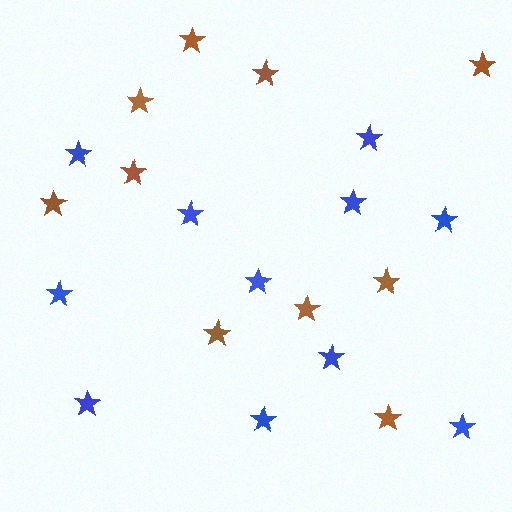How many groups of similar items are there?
There are 2 groups: one group of brown stars (10) and one group of blue stars (11).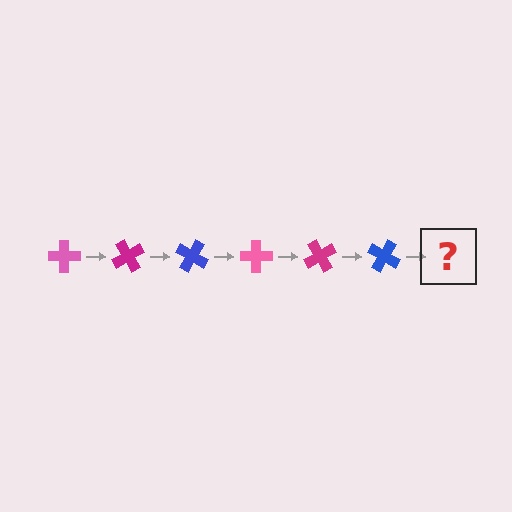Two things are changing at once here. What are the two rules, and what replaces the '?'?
The two rules are that it rotates 60 degrees each step and the color cycles through pink, magenta, and blue. The '?' should be a pink cross, rotated 360 degrees from the start.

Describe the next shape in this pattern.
It should be a pink cross, rotated 360 degrees from the start.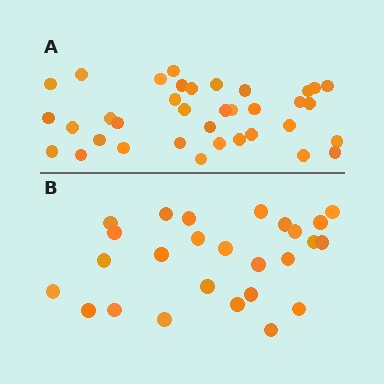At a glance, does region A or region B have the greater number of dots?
Region A (the top region) has more dots.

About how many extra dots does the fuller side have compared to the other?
Region A has roughly 10 or so more dots than region B.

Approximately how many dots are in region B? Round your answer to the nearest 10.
About 30 dots. (The exact count is 26, which rounds to 30.)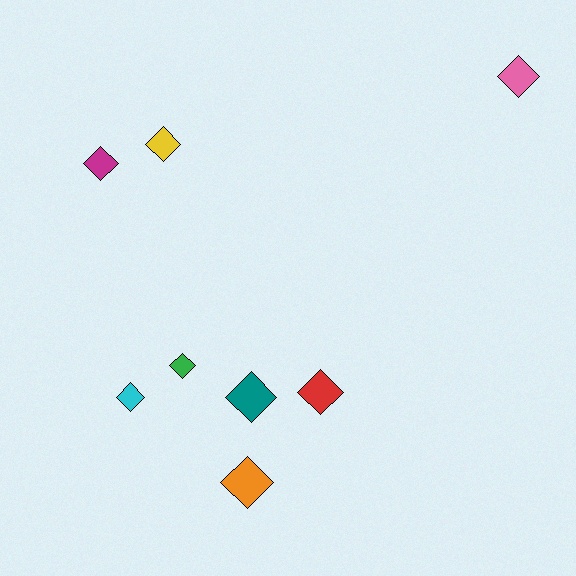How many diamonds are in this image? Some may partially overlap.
There are 8 diamonds.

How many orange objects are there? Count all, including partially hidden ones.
There is 1 orange object.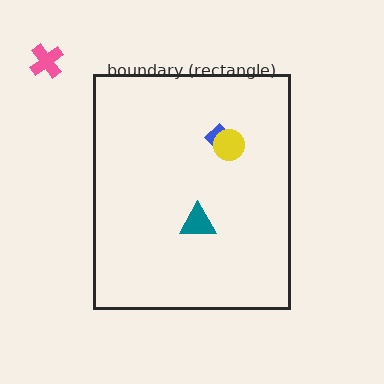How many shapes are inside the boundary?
3 inside, 1 outside.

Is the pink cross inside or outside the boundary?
Outside.